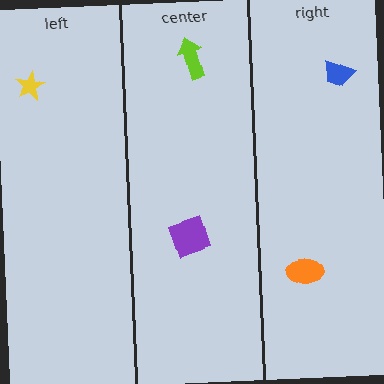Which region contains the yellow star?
The left region.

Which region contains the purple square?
The center region.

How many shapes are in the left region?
1.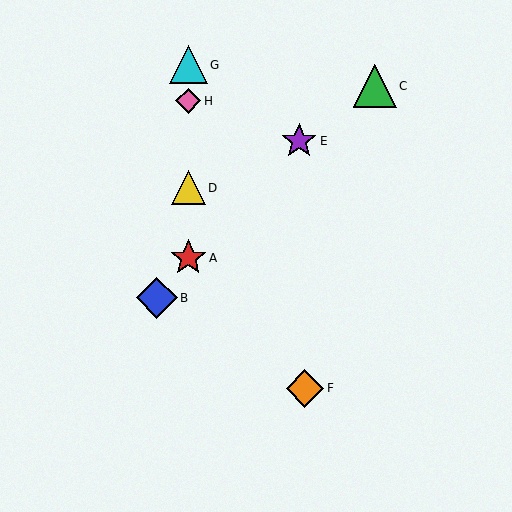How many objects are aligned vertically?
4 objects (A, D, G, H) are aligned vertically.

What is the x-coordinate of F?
Object F is at x≈305.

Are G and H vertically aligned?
Yes, both are at x≈188.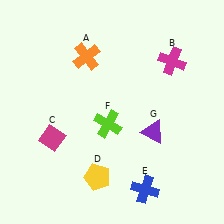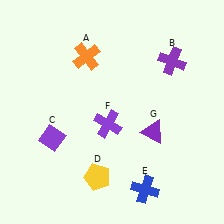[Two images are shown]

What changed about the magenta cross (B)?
In Image 1, B is magenta. In Image 2, it changed to purple.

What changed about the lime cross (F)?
In Image 1, F is lime. In Image 2, it changed to purple.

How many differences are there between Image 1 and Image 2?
There are 3 differences between the two images.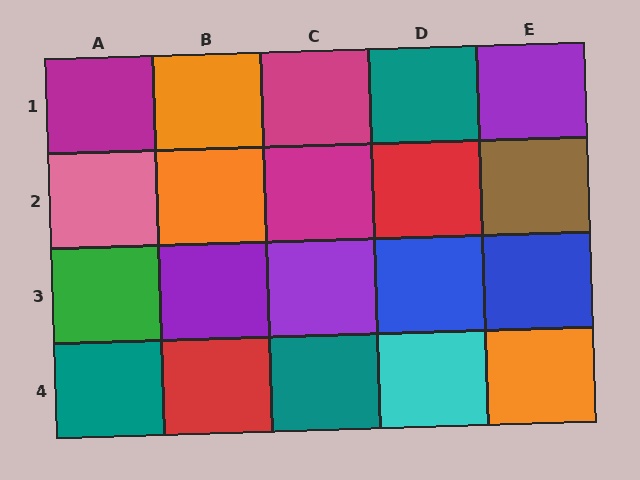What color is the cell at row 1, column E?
Purple.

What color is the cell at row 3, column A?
Green.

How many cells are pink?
1 cell is pink.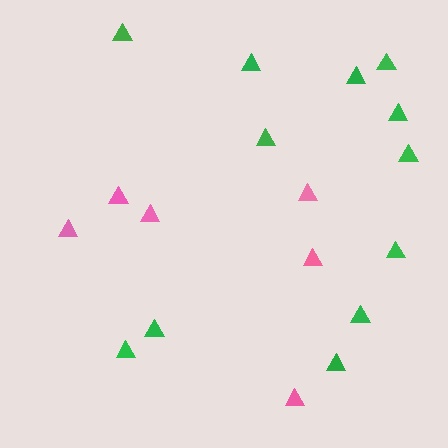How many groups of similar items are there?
There are 2 groups: one group of green triangles (12) and one group of pink triangles (6).